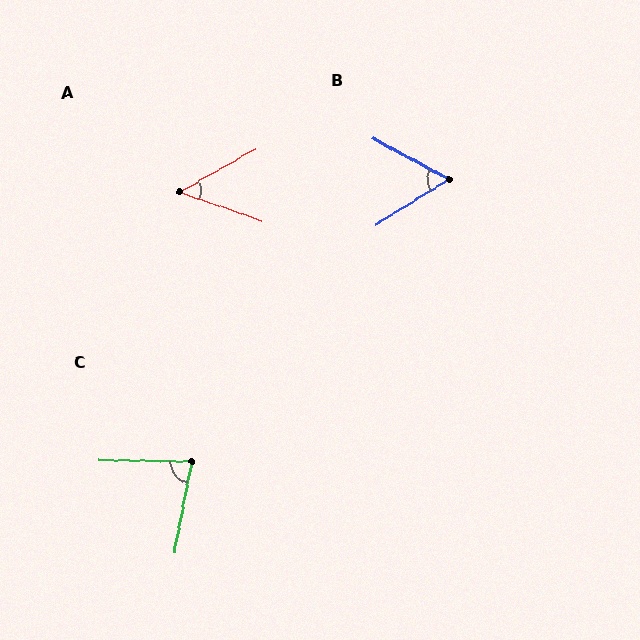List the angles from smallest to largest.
A (48°), B (60°), C (80°).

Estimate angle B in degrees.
Approximately 60 degrees.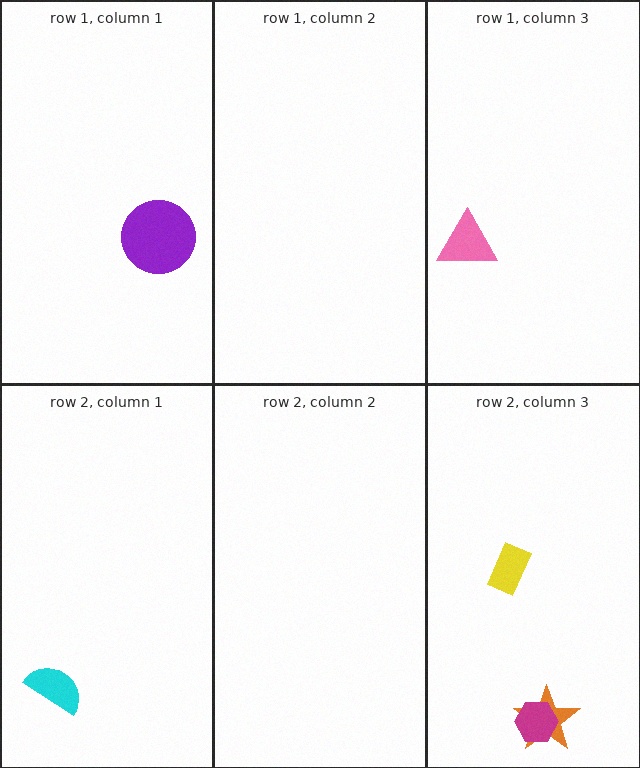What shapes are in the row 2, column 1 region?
The cyan semicircle.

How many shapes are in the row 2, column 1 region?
1.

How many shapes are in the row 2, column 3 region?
3.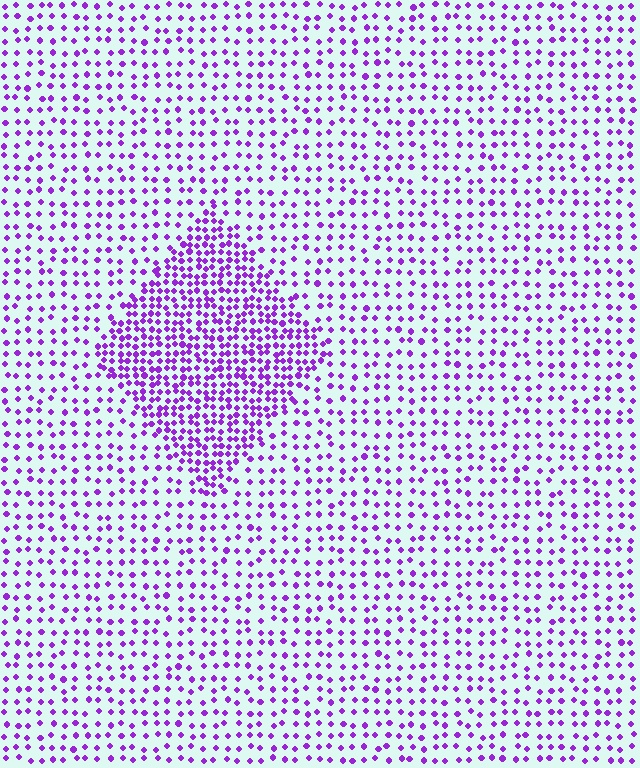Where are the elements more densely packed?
The elements are more densely packed inside the diamond boundary.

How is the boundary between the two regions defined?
The boundary is defined by a change in element density (approximately 2.2x ratio). All elements are the same color, size, and shape.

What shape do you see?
I see a diamond.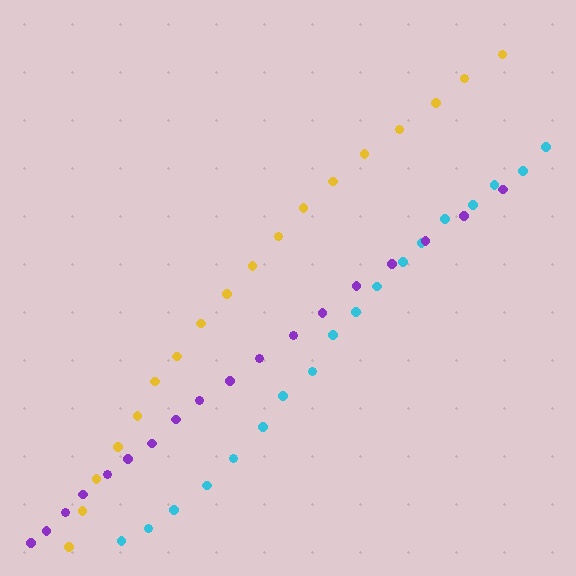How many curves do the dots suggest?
There are 3 distinct paths.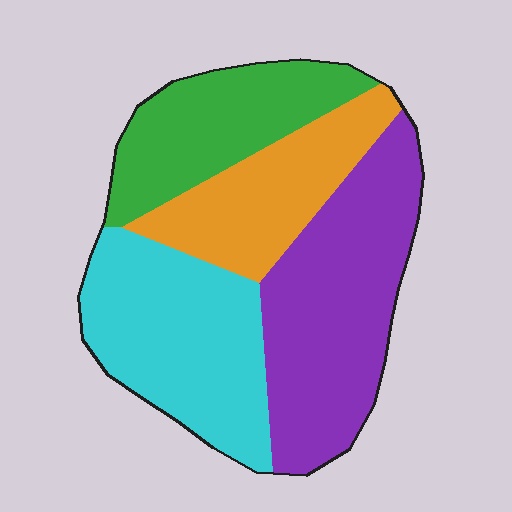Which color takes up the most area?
Purple, at roughly 35%.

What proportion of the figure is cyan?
Cyan covers around 30% of the figure.